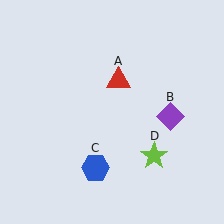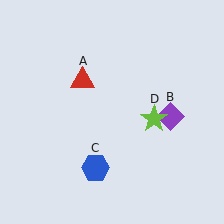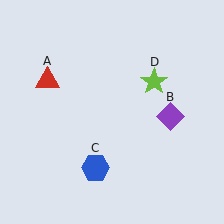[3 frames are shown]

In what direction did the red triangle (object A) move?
The red triangle (object A) moved left.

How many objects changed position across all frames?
2 objects changed position: red triangle (object A), lime star (object D).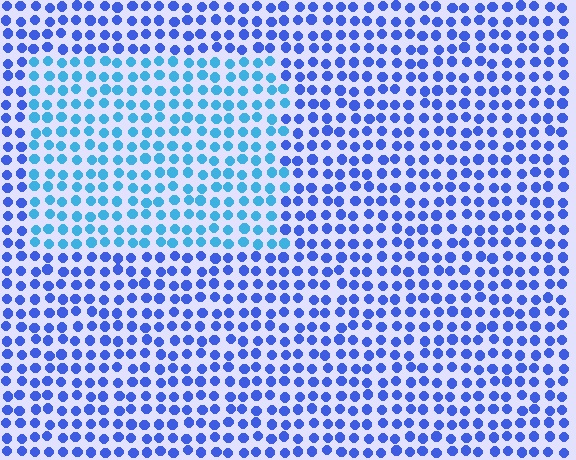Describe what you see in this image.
The image is filled with small blue elements in a uniform arrangement. A rectangle-shaped region is visible where the elements are tinted to a slightly different hue, forming a subtle color boundary.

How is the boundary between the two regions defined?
The boundary is defined purely by a slight shift in hue (about 31 degrees). Spacing, size, and orientation are identical on both sides.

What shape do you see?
I see a rectangle.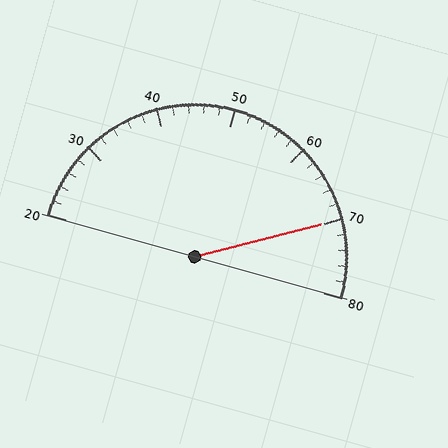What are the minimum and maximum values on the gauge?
The gauge ranges from 20 to 80.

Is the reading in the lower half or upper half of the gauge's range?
The reading is in the upper half of the range (20 to 80).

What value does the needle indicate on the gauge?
The needle indicates approximately 70.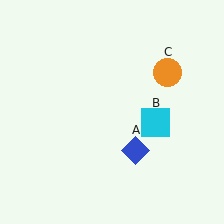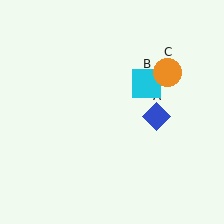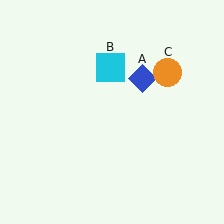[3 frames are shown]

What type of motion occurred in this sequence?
The blue diamond (object A), cyan square (object B) rotated counterclockwise around the center of the scene.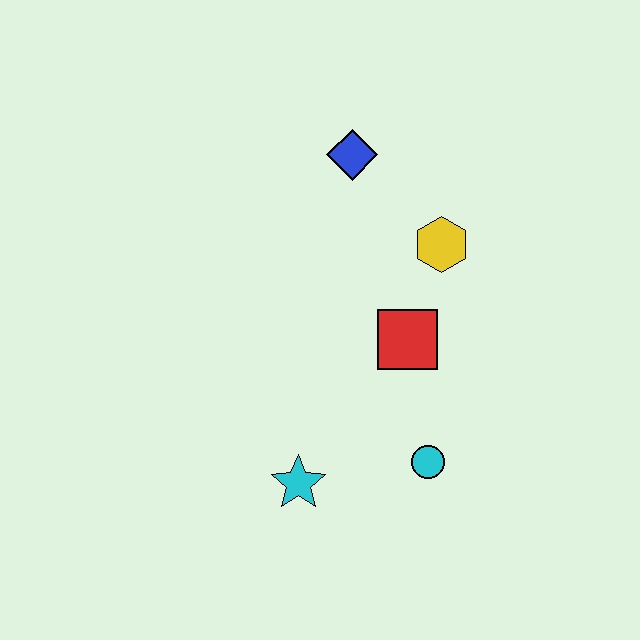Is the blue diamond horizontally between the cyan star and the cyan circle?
Yes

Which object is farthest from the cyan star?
The blue diamond is farthest from the cyan star.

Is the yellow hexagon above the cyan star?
Yes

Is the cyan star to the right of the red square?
No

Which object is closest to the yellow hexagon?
The red square is closest to the yellow hexagon.